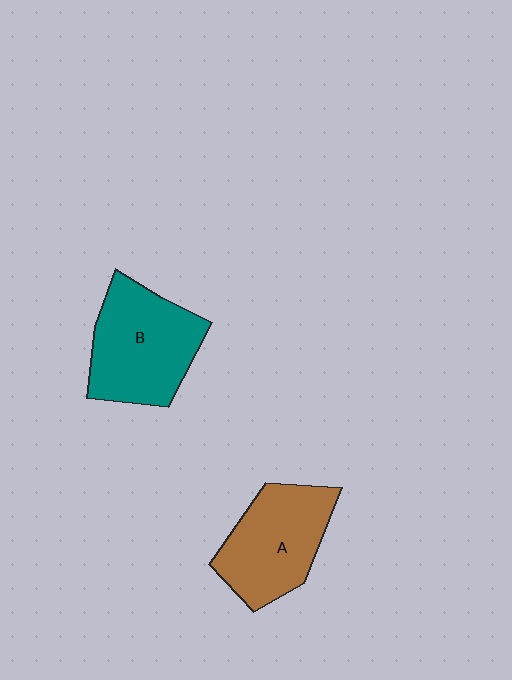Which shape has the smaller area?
Shape A (brown).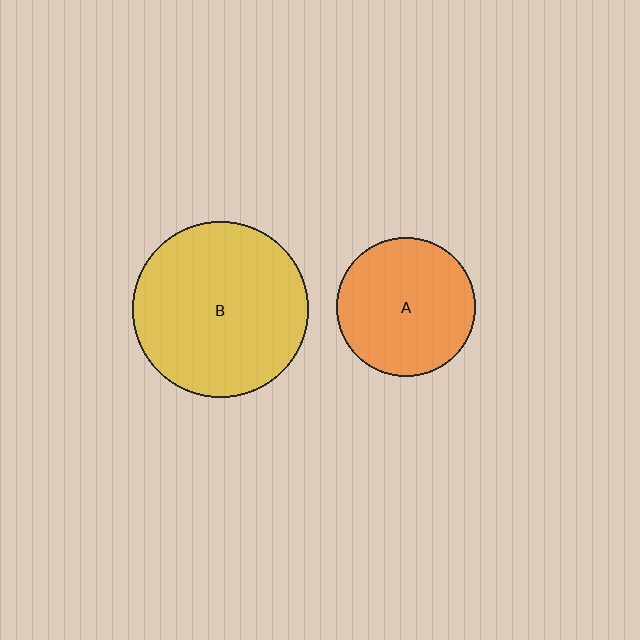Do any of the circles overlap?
No, none of the circles overlap.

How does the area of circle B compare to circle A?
Approximately 1.6 times.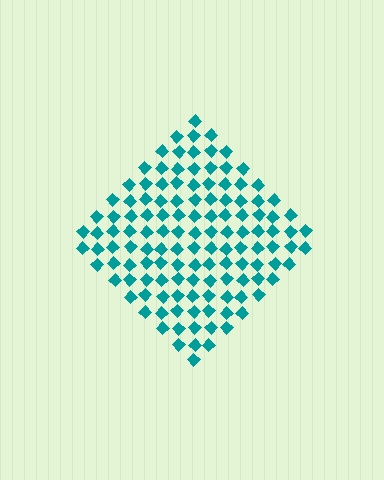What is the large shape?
The large shape is a diamond.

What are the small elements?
The small elements are diamonds.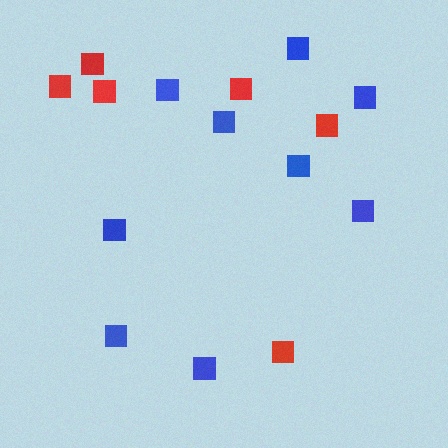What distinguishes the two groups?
There are 2 groups: one group of red squares (6) and one group of blue squares (9).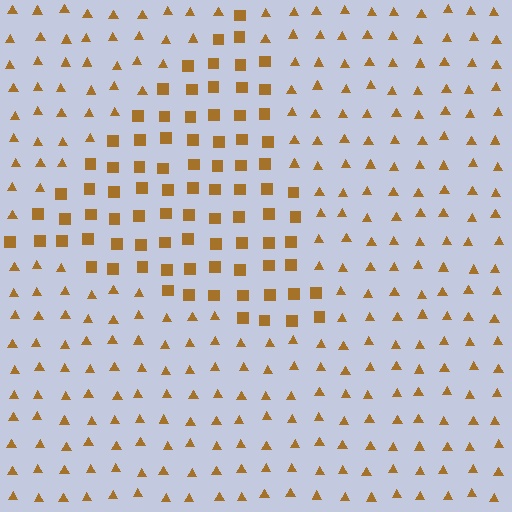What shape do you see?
I see a triangle.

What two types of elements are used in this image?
The image uses squares inside the triangle region and triangles outside it.